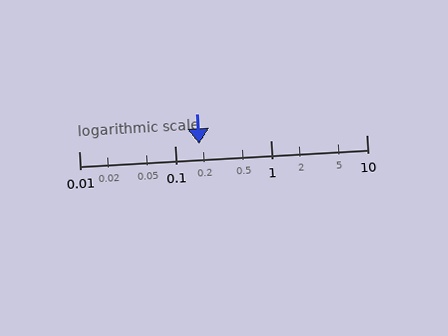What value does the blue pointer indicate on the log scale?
The pointer indicates approximately 0.18.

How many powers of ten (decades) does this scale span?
The scale spans 3 decades, from 0.01 to 10.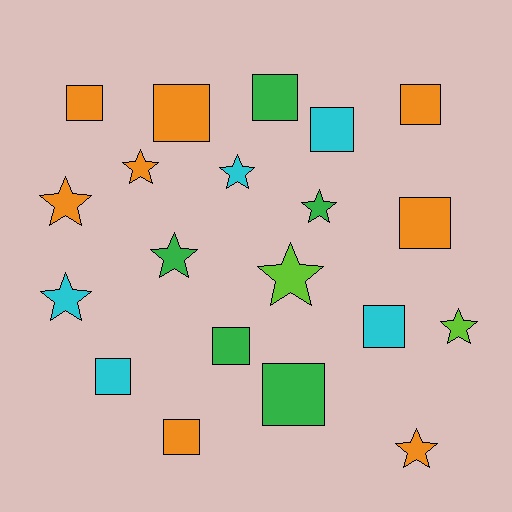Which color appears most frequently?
Orange, with 8 objects.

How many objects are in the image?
There are 20 objects.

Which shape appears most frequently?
Square, with 11 objects.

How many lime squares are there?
There are no lime squares.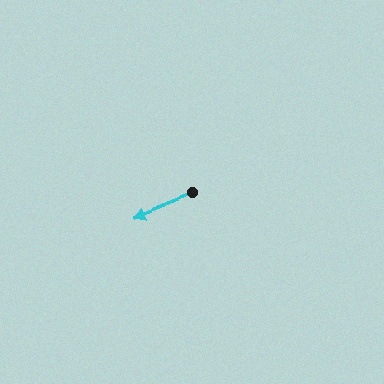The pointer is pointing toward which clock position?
Roughly 8 o'clock.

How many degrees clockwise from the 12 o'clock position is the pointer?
Approximately 247 degrees.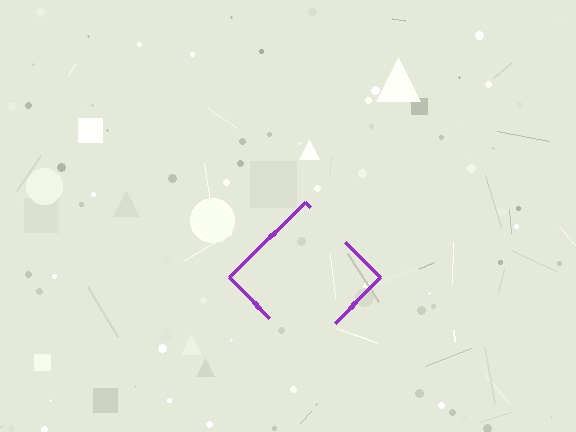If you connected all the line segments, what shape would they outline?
They would outline a diamond.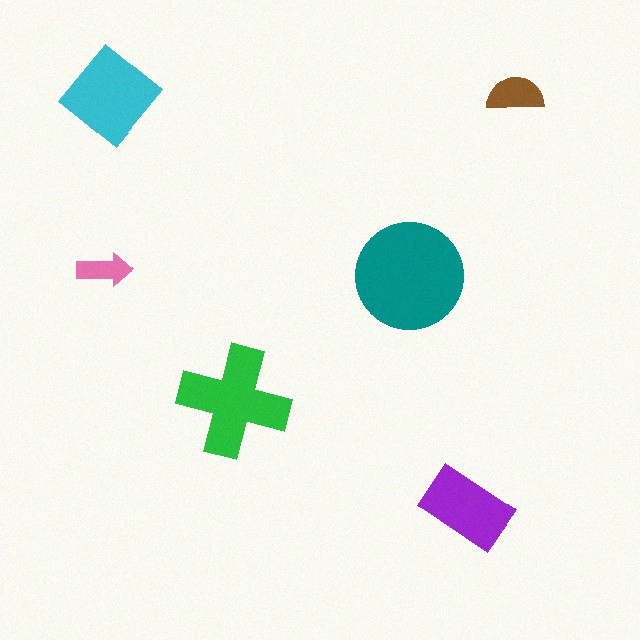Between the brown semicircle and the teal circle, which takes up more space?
The teal circle.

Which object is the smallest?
The pink arrow.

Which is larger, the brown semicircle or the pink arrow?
The brown semicircle.